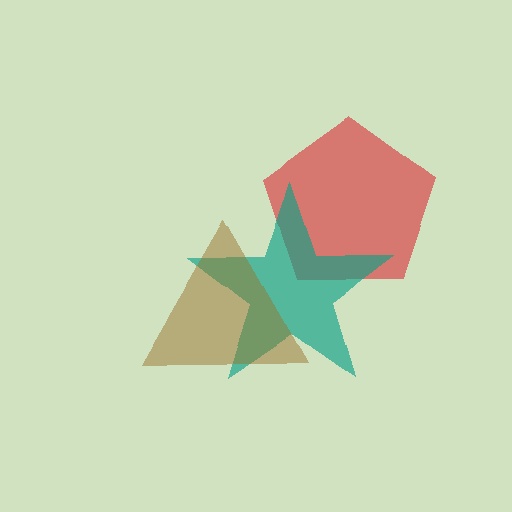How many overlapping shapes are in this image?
There are 3 overlapping shapes in the image.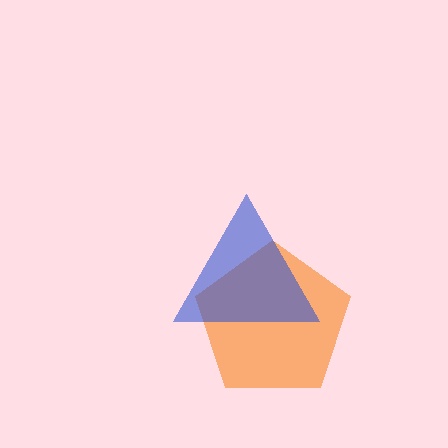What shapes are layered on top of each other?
The layered shapes are: an orange pentagon, a blue triangle.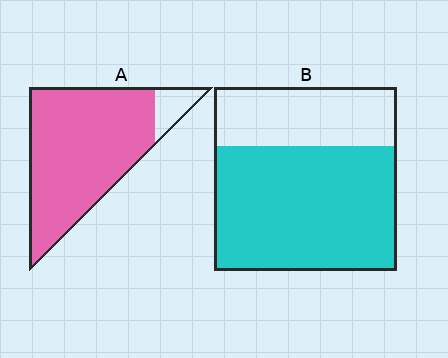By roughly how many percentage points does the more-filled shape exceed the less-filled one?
By roughly 20 percentage points (A over B).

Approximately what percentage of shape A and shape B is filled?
A is approximately 90% and B is approximately 70%.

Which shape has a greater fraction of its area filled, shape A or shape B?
Shape A.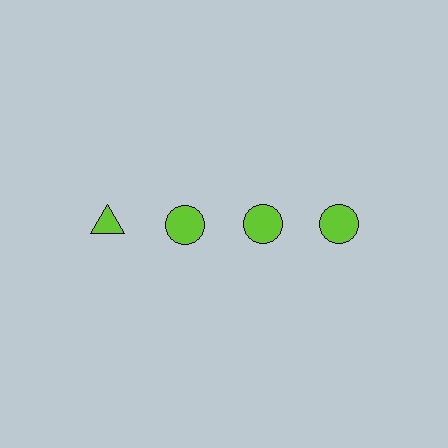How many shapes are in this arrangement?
There are 4 shapes arranged in a grid pattern.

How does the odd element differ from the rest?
It has a different shape: triangle instead of circle.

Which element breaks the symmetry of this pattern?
The lime triangle in the top row, leftmost column breaks the symmetry. All other shapes are lime circles.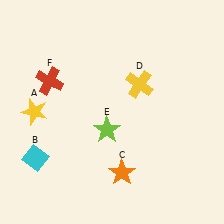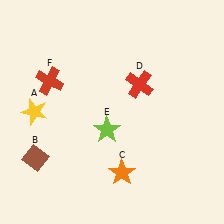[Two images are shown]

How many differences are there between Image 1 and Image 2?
There are 2 differences between the two images.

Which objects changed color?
B changed from cyan to brown. D changed from yellow to red.